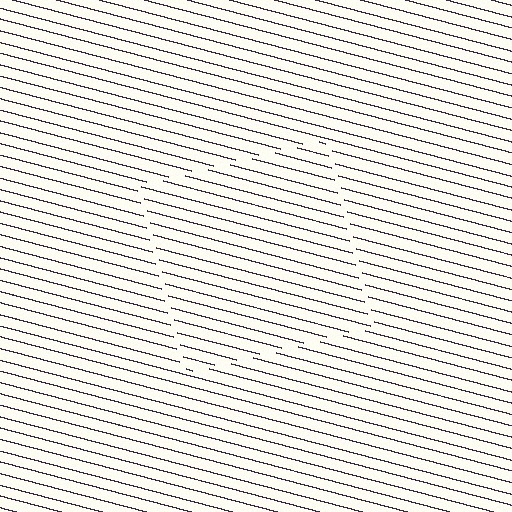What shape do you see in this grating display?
An illusory square. The interior of the shape contains the same grating, shifted by half a period — the contour is defined by the phase discontinuity where line-ends from the inner and outer gratings abut.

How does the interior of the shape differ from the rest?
The interior of the shape contains the same grating, shifted by half a period — the contour is defined by the phase discontinuity where line-ends from the inner and outer gratings abut.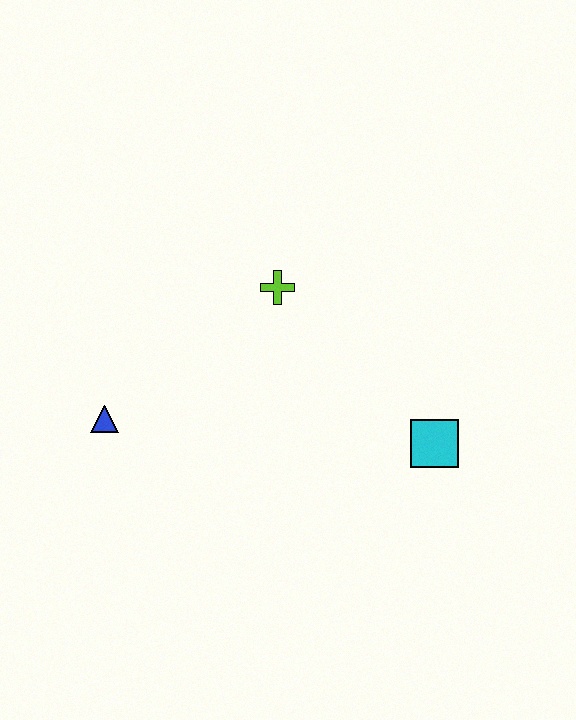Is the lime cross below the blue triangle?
No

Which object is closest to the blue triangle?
The lime cross is closest to the blue triangle.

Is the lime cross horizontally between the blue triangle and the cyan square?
Yes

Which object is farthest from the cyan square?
The blue triangle is farthest from the cyan square.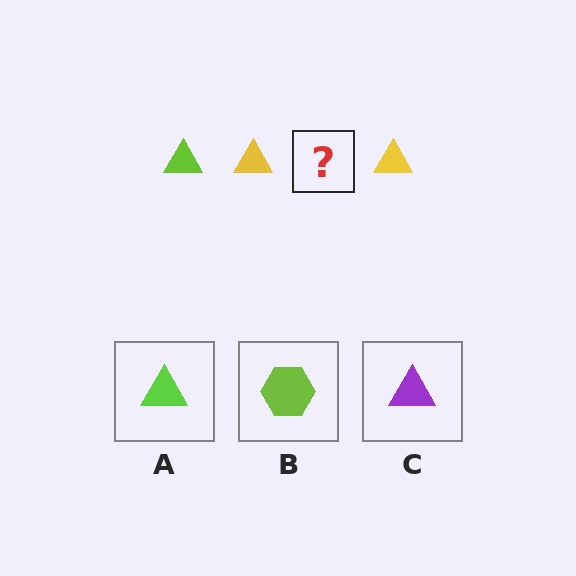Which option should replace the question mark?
Option A.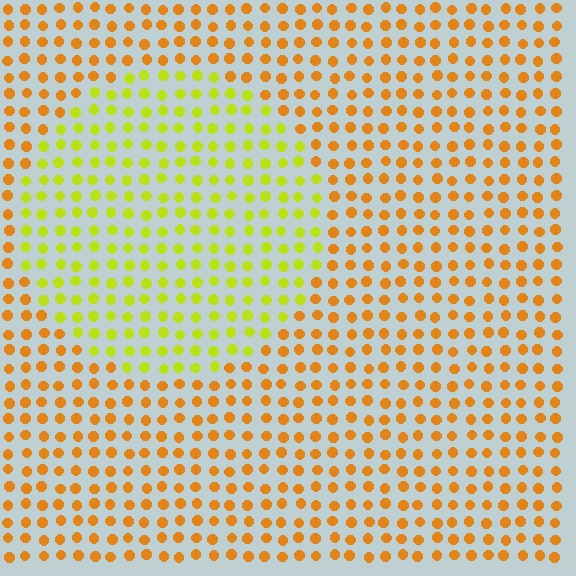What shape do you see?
I see a circle.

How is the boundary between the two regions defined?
The boundary is defined purely by a slight shift in hue (about 40 degrees). Spacing, size, and orientation are identical on both sides.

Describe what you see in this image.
The image is filled with small orange elements in a uniform arrangement. A circle-shaped region is visible where the elements are tinted to a slightly different hue, forming a subtle color boundary.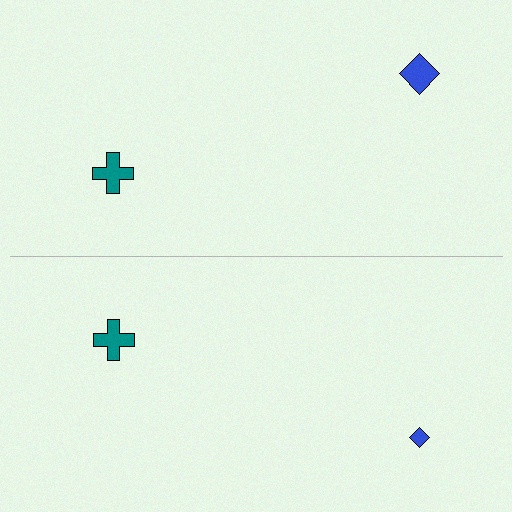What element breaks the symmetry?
The blue diamond on the bottom side has a different size than its mirror counterpart.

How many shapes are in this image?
There are 4 shapes in this image.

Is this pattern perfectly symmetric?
No, the pattern is not perfectly symmetric. The blue diamond on the bottom side has a different size than its mirror counterpart.